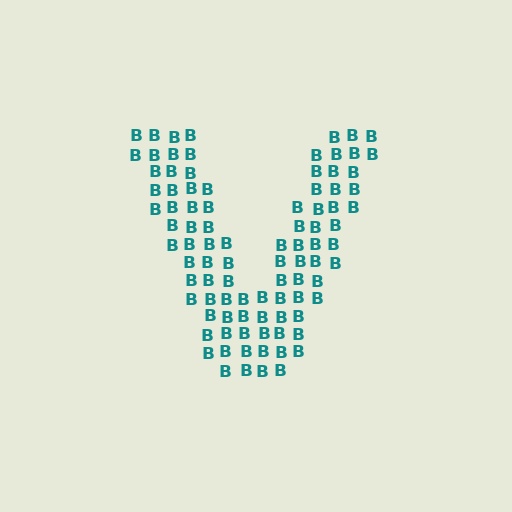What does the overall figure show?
The overall figure shows the letter V.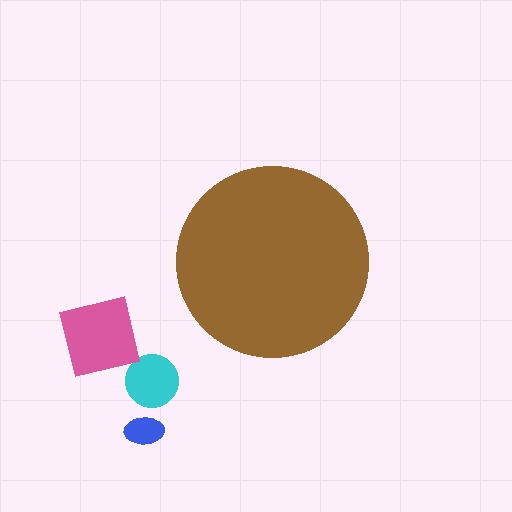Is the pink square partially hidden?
No, the pink square is fully visible.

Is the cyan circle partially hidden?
No, the cyan circle is fully visible.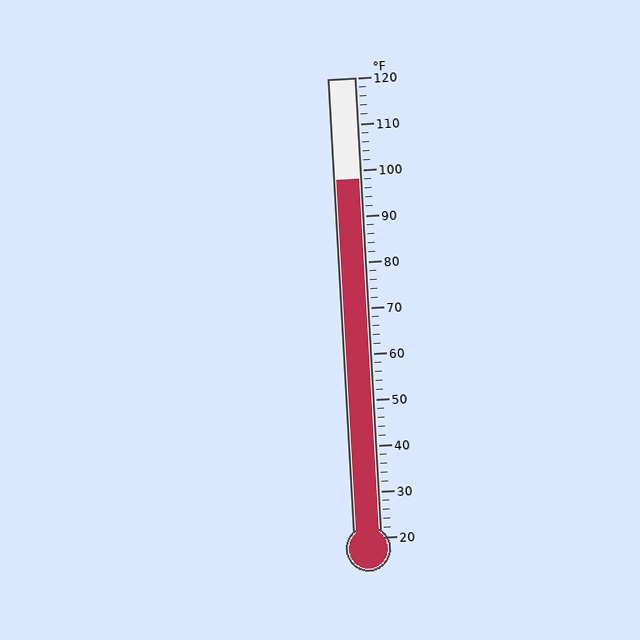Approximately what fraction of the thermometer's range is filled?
The thermometer is filled to approximately 80% of its range.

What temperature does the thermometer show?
The thermometer shows approximately 98°F.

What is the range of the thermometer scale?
The thermometer scale ranges from 20°F to 120°F.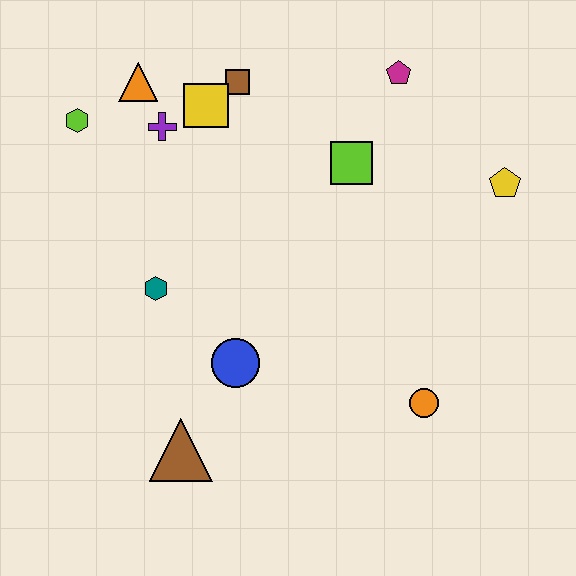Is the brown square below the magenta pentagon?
Yes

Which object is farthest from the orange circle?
The lime hexagon is farthest from the orange circle.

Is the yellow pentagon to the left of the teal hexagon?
No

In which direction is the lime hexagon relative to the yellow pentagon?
The lime hexagon is to the left of the yellow pentagon.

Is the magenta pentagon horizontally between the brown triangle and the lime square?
No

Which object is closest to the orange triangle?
The purple cross is closest to the orange triangle.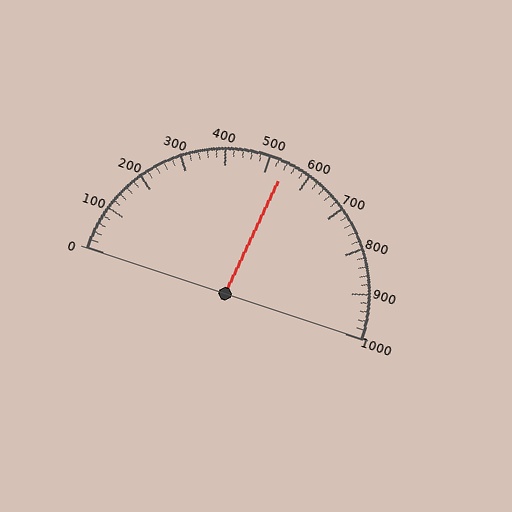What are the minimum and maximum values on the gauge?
The gauge ranges from 0 to 1000.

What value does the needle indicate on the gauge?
The needle indicates approximately 540.